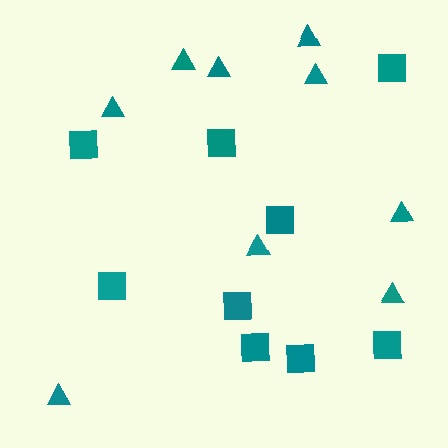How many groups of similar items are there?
There are 2 groups: one group of squares (9) and one group of triangles (9).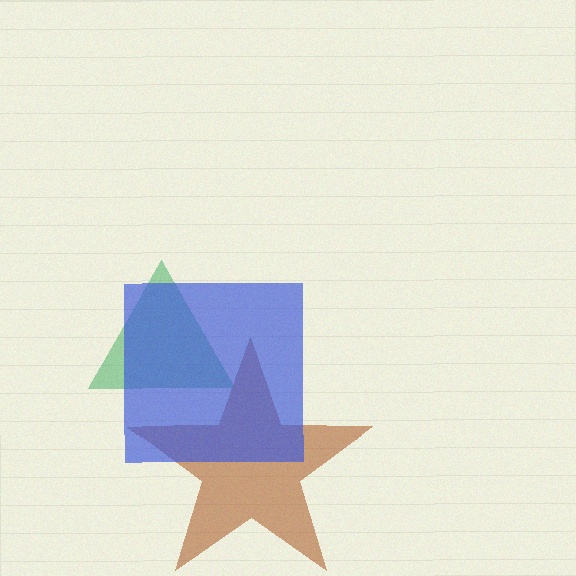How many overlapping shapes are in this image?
There are 3 overlapping shapes in the image.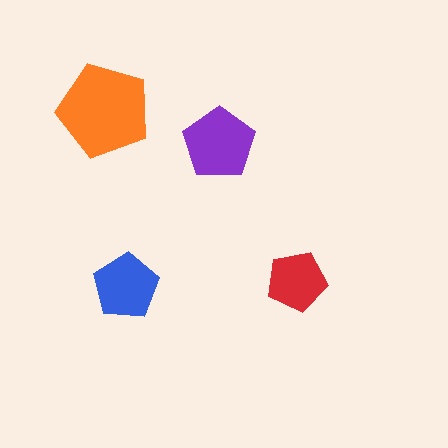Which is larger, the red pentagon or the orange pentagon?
The orange one.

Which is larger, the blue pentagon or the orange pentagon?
The orange one.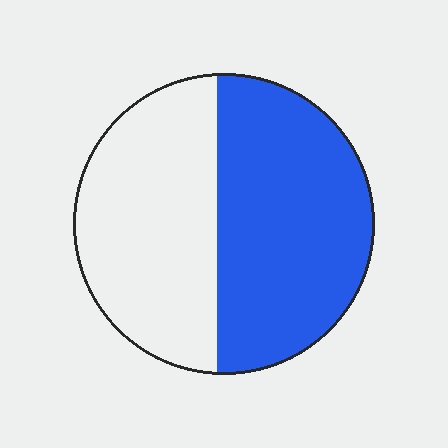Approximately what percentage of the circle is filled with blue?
Approximately 55%.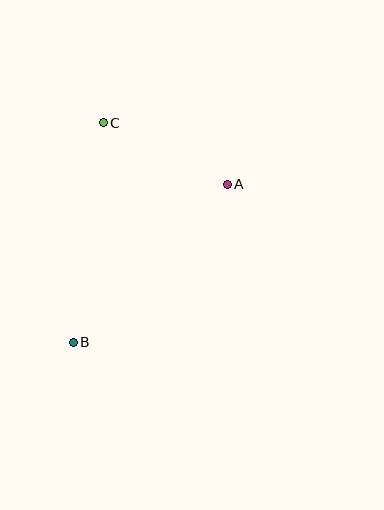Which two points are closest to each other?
Points A and C are closest to each other.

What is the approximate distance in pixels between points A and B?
The distance between A and B is approximately 220 pixels.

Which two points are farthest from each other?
Points B and C are farthest from each other.